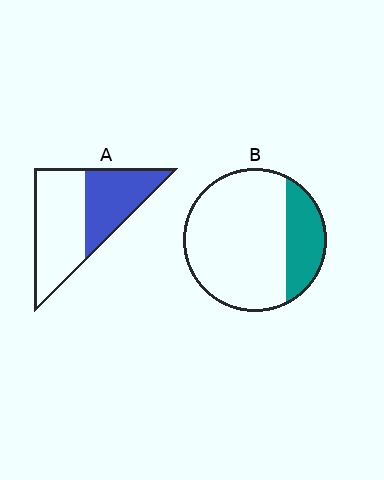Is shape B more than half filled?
No.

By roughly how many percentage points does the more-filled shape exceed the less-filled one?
By roughly 20 percentage points (A over B).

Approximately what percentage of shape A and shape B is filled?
A is approximately 40% and B is approximately 25%.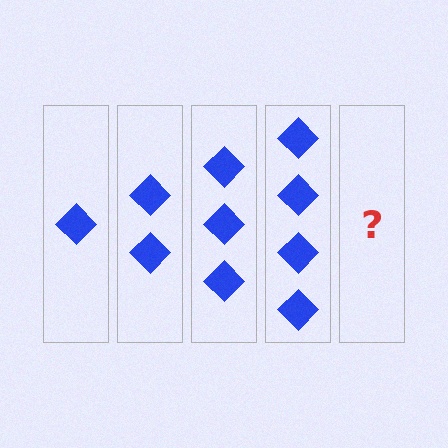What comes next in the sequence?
The next element should be 5 diamonds.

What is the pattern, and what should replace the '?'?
The pattern is that each step adds one more diamond. The '?' should be 5 diamonds.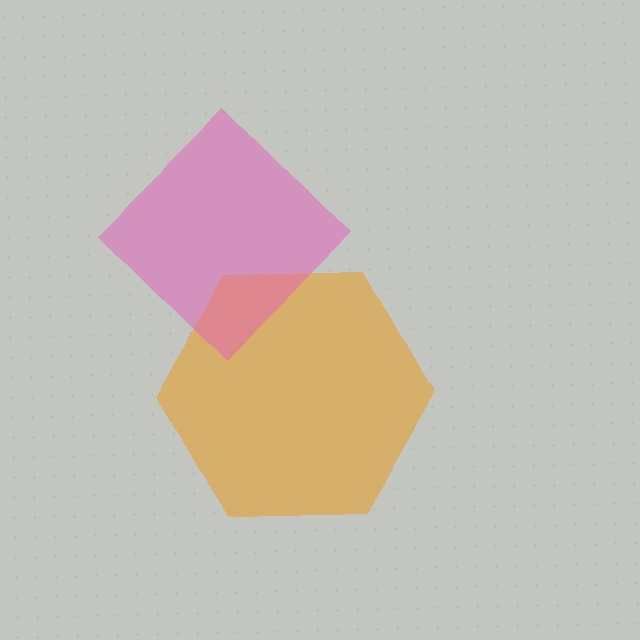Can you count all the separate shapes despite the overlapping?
Yes, there are 2 separate shapes.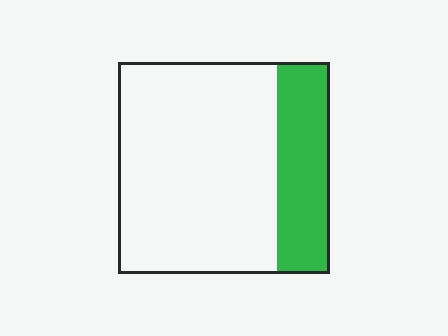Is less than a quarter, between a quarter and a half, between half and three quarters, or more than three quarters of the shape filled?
Between a quarter and a half.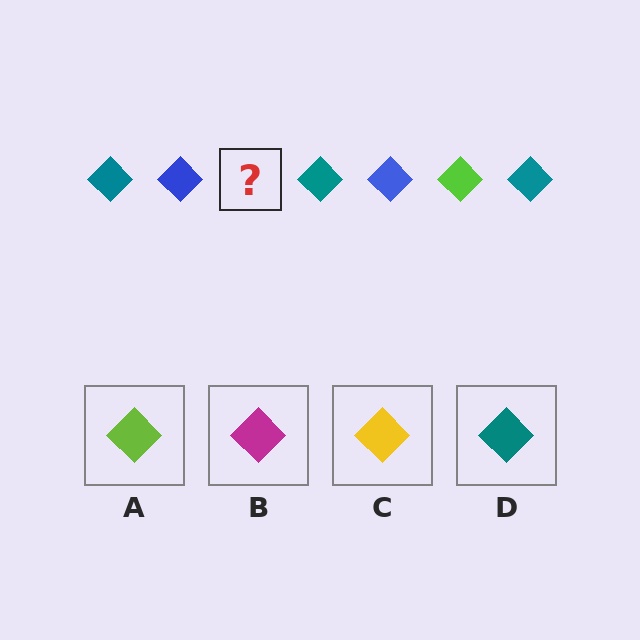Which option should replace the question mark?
Option A.